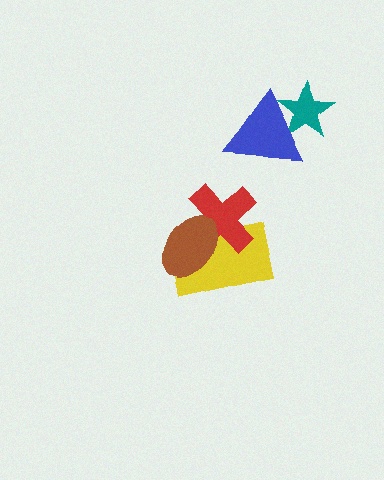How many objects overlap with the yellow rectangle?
2 objects overlap with the yellow rectangle.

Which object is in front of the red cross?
The brown ellipse is in front of the red cross.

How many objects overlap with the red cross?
2 objects overlap with the red cross.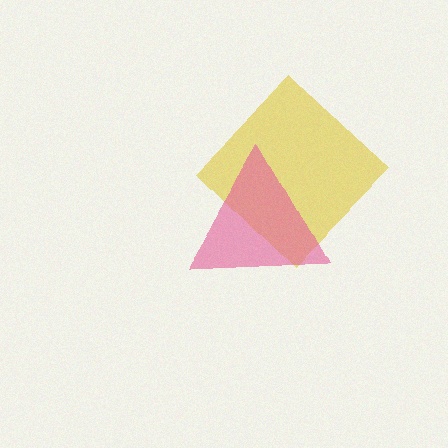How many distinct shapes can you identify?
There are 2 distinct shapes: a yellow diamond, a pink triangle.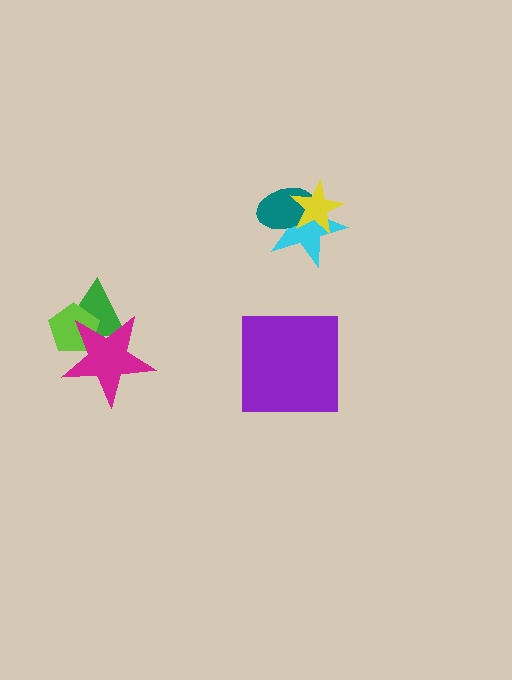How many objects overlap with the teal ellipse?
2 objects overlap with the teal ellipse.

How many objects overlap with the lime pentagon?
2 objects overlap with the lime pentagon.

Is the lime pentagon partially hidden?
Yes, it is partially covered by another shape.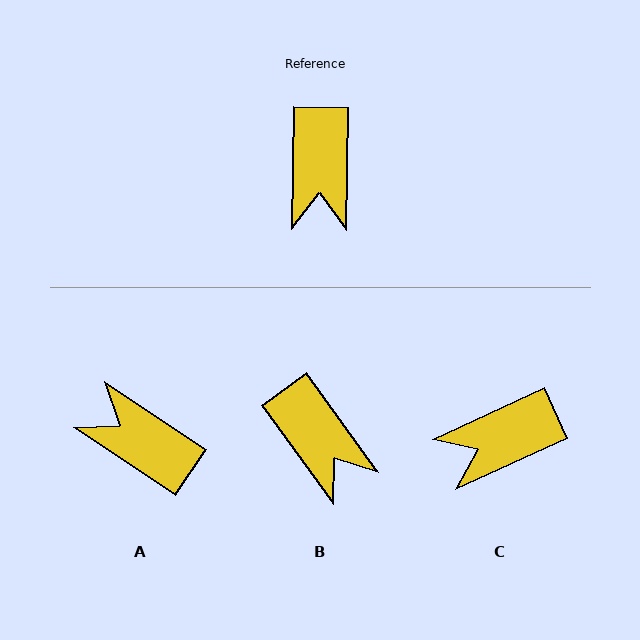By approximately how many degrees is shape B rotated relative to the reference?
Approximately 37 degrees counter-clockwise.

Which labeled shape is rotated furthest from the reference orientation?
A, about 123 degrees away.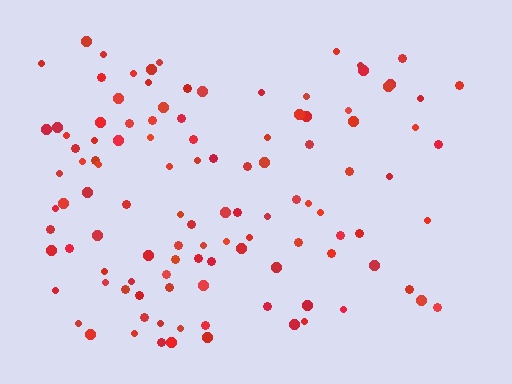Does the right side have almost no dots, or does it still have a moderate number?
Still a moderate number, just noticeably fewer than the left.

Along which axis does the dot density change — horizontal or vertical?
Horizontal.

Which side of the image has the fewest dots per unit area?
The right.